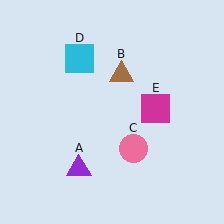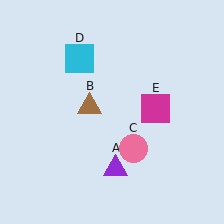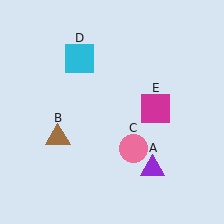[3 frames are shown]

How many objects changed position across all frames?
2 objects changed position: purple triangle (object A), brown triangle (object B).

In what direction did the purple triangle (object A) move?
The purple triangle (object A) moved right.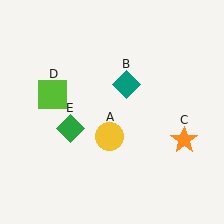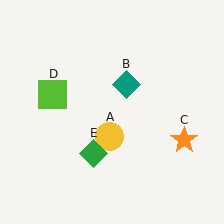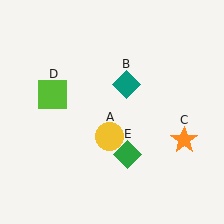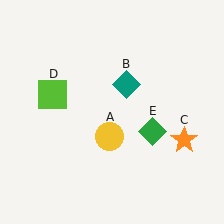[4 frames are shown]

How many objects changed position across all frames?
1 object changed position: green diamond (object E).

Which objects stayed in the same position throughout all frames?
Yellow circle (object A) and teal diamond (object B) and orange star (object C) and lime square (object D) remained stationary.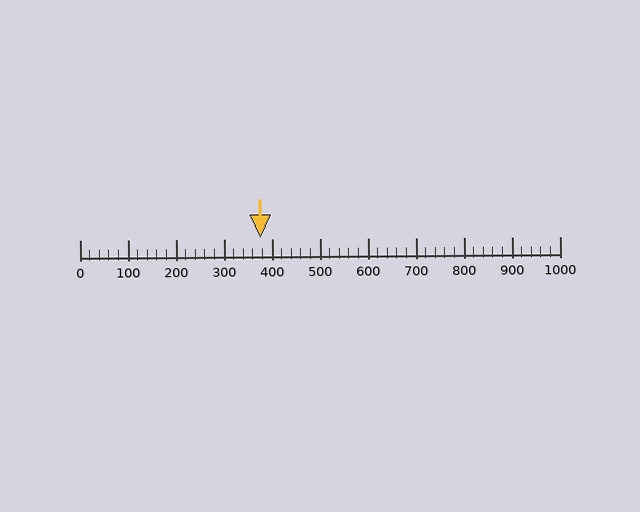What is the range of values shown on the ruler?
The ruler shows values from 0 to 1000.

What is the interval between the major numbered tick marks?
The major tick marks are spaced 100 units apart.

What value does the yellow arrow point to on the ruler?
The yellow arrow points to approximately 376.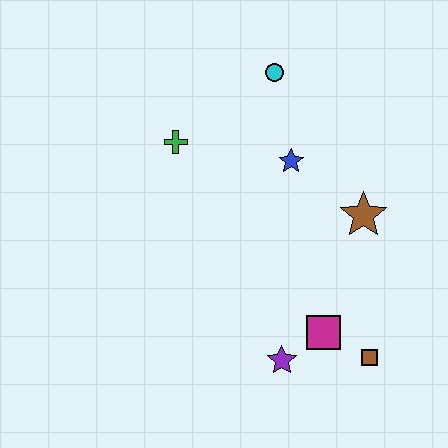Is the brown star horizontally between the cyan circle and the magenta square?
No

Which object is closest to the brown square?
The magenta square is closest to the brown square.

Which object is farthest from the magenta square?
The cyan circle is farthest from the magenta square.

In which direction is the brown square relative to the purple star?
The brown square is to the right of the purple star.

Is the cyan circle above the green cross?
Yes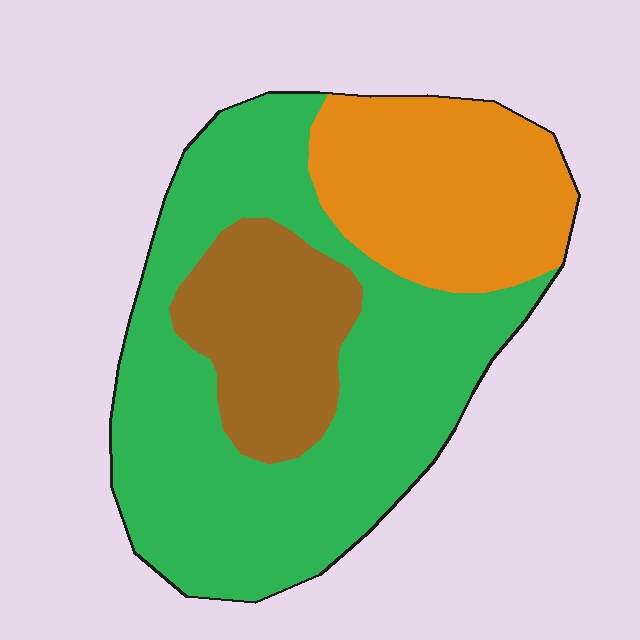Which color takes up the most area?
Green, at roughly 55%.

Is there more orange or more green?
Green.